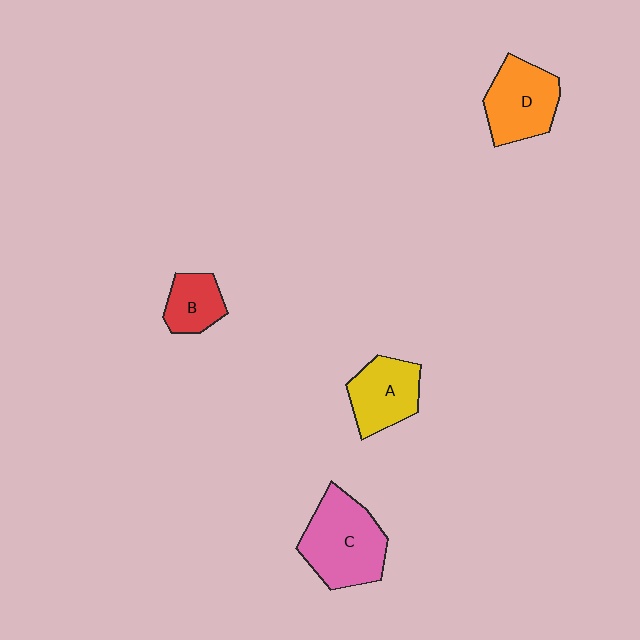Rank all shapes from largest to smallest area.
From largest to smallest: C (pink), D (orange), A (yellow), B (red).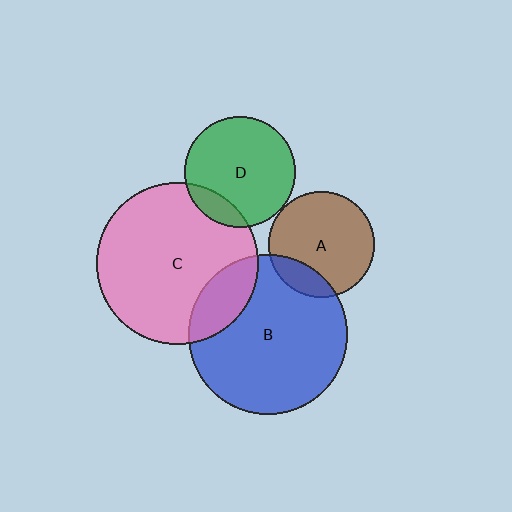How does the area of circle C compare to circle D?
Approximately 2.1 times.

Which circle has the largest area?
Circle C (pink).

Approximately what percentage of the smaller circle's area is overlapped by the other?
Approximately 15%.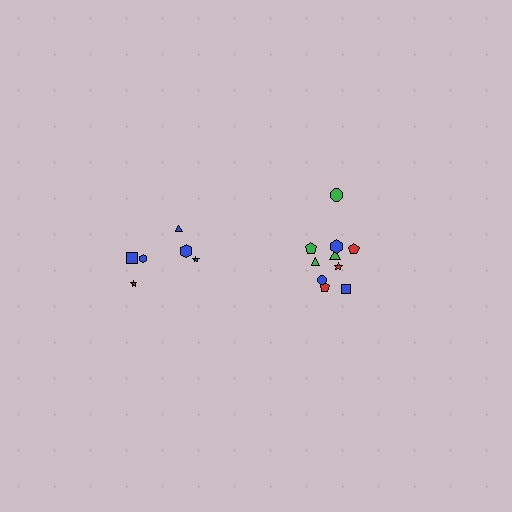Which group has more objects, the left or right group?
The right group.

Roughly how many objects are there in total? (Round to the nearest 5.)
Roughly 15 objects in total.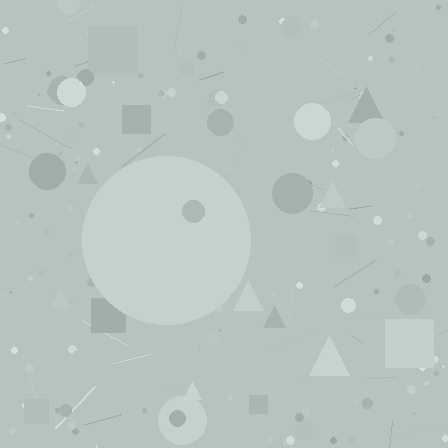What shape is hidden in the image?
A circle is hidden in the image.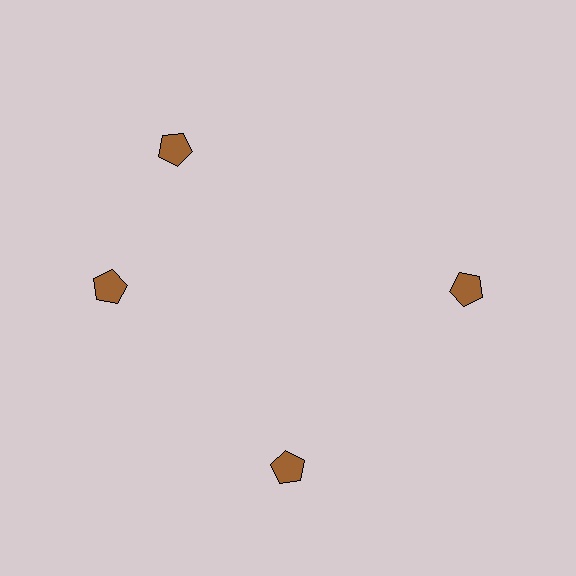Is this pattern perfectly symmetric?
No. The 4 brown pentagons are arranged in a ring, but one element near the 12 o'clock position is rotated out of alignment along the ring, breaking the 4-fold rotational symmetry.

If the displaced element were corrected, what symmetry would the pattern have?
It would have 4-fold rotational symmetry — the pattern would map onto itself every 90 degrees.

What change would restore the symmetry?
The symmetry would be restored by rotating it back into even spacing with its neighbors so that all 4 pentagons sit at equal angles and equal distance from the center.